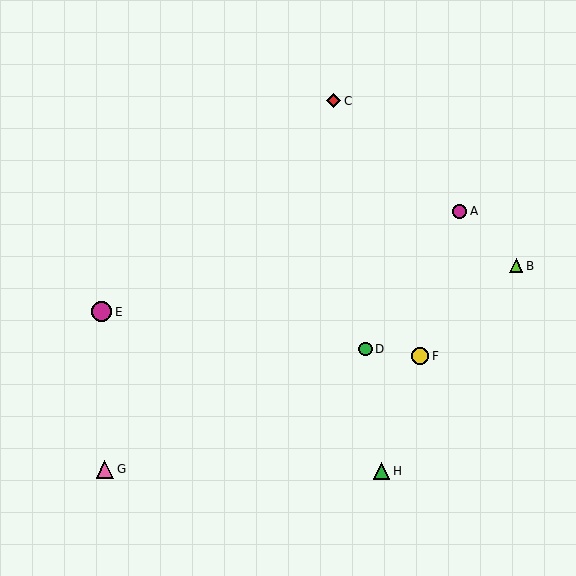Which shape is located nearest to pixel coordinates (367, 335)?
The green circle (labeled D) at (366, 349) is nearest to that location.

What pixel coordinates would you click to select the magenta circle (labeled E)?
Click at (102, 312) to select the magenta circle E.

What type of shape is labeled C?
Shape C is a red diamond.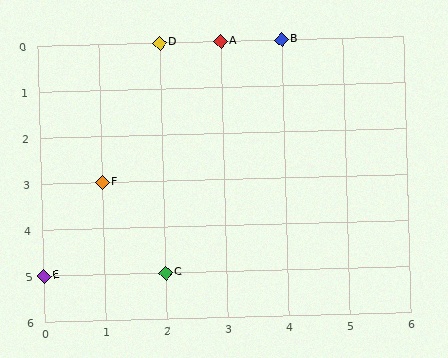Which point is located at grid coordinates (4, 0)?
Point B is at (4, 0).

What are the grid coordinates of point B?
Point B is at grid coordinates (4, 0).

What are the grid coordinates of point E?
Point E is at grid coordinates (0, 5).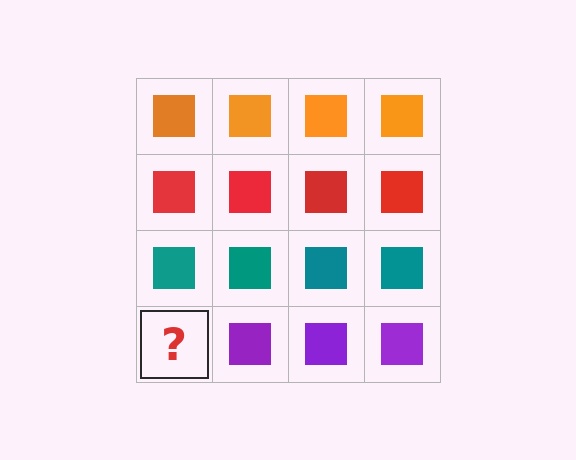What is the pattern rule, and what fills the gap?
The rule is that each row has a consistent color. The gap should be filled with a purple square.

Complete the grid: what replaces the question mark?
The question mark should be replaced with a purple square.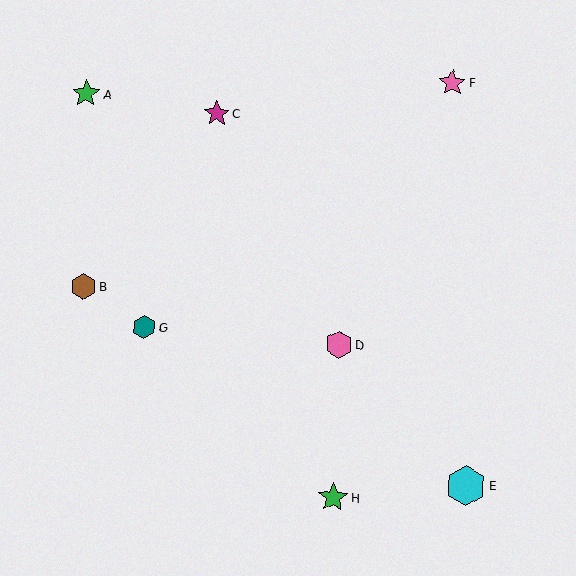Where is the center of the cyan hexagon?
The center of the cyan hexagon is at (466, 485).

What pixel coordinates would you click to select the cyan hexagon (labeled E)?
Click at (466, 485) to select the cyan hexagon E.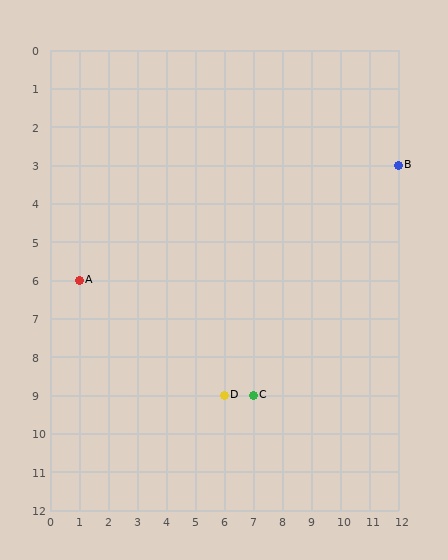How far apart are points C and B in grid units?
Points C and B are 5 columns and 6 rows apart (about 7.8 grid units diagonally).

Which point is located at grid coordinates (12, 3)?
Point B is at (12, 3).